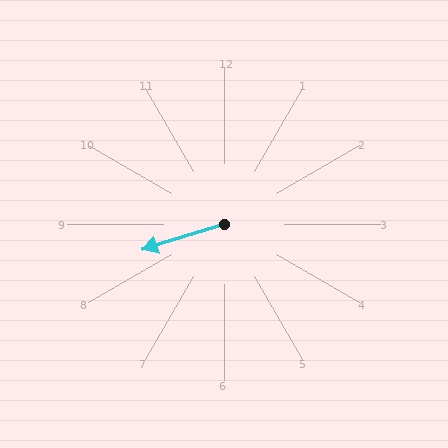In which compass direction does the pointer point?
West.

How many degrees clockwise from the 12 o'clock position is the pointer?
Approximately 253 degrees.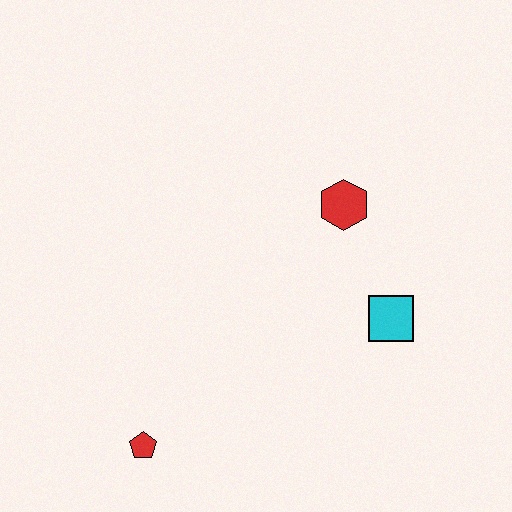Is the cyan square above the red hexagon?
No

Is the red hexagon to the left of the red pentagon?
No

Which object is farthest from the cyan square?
The red pentagon is farthest from the cyan square.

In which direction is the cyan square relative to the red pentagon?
The cyan square is to the right of the red pentagon.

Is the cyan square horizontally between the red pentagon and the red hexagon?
No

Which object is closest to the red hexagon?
The cyan square is closest to the red hexagon.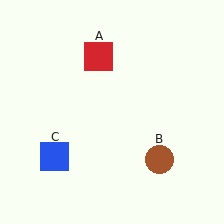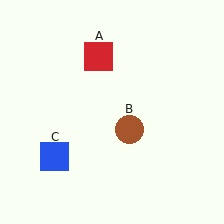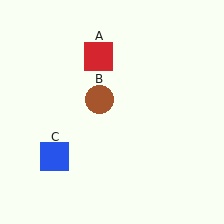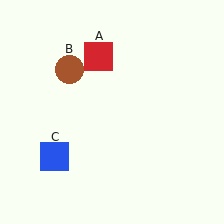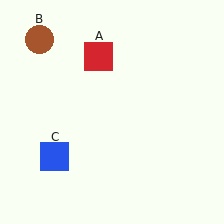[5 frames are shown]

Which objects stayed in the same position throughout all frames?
Red square (object A) and blue square (object C) remained stationary.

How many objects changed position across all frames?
1 object changed position: brown circle (object B).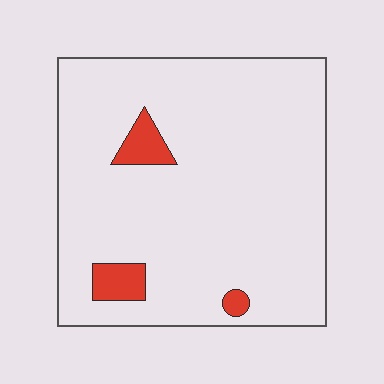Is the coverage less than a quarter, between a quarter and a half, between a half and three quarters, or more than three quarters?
Less than a quarter.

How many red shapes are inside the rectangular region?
3.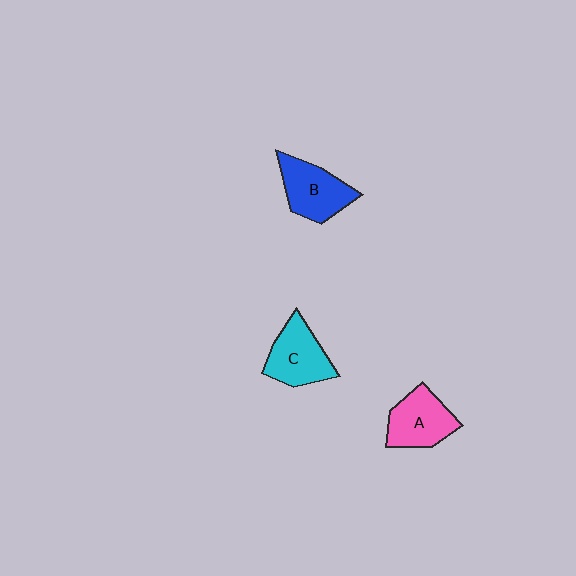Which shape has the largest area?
Shape B (blue).